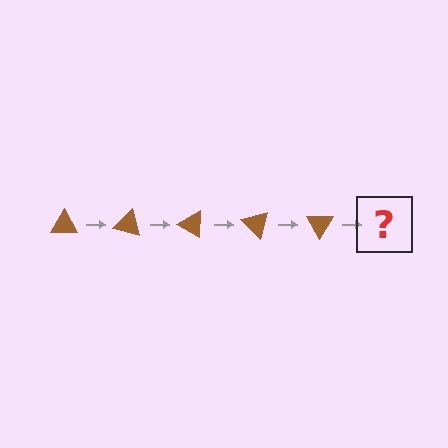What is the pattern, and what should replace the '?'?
The pattern is that the triangle rotates 15 degrees each step. The '?' should be a brown triangle rotated 75 degrees.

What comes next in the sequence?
The next element should be a brown triangle rotated 75 degrees.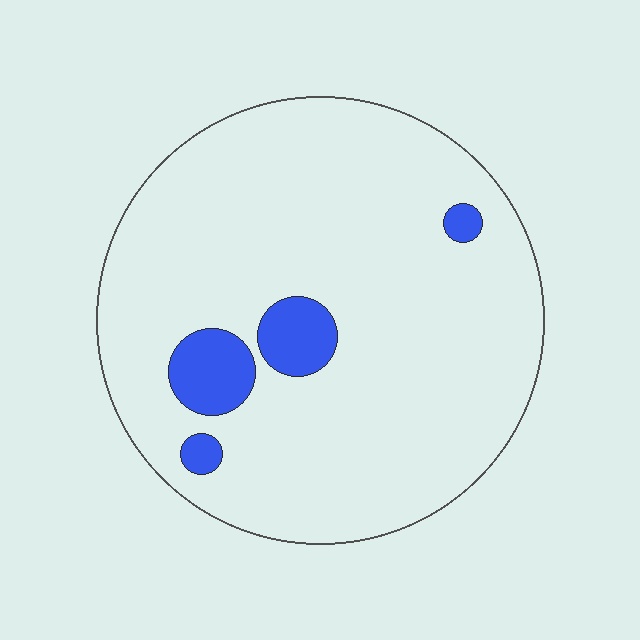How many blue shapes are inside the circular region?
4.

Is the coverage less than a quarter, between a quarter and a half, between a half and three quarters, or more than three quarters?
Less than a quarter.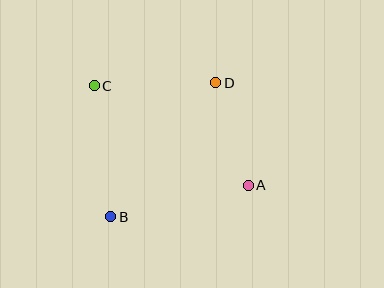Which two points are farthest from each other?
Points A and C are farthest from each other.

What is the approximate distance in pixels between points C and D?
The distance between C and D is approximately 122 pixels.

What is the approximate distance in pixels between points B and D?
The distance between B and D is approximately 170 pixels.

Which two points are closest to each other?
Points A and D are closest to each other.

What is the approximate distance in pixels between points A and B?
The distance between A and B is approximately 141 pixels.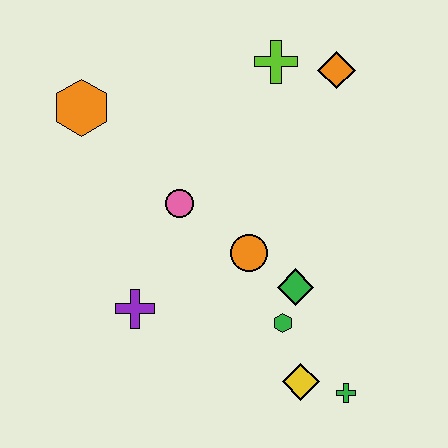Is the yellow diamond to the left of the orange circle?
No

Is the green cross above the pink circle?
No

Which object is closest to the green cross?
The yellow diamond is closest to the green cross.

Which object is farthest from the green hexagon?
The orange hexagon is farthest from the green hexagon.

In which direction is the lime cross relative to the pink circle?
The lime cross is above the pink circle.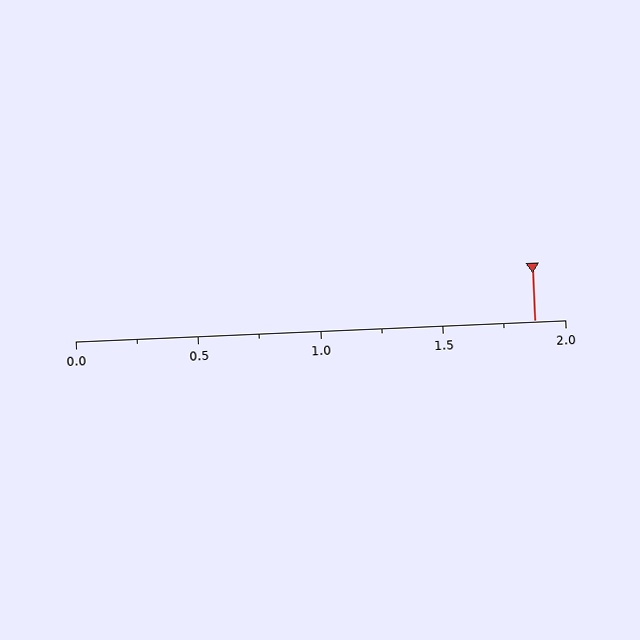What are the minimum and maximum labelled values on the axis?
The axis runs from 0.0 to 2.0.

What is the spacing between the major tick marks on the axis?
The major ticks are spaced 0.5 apart.